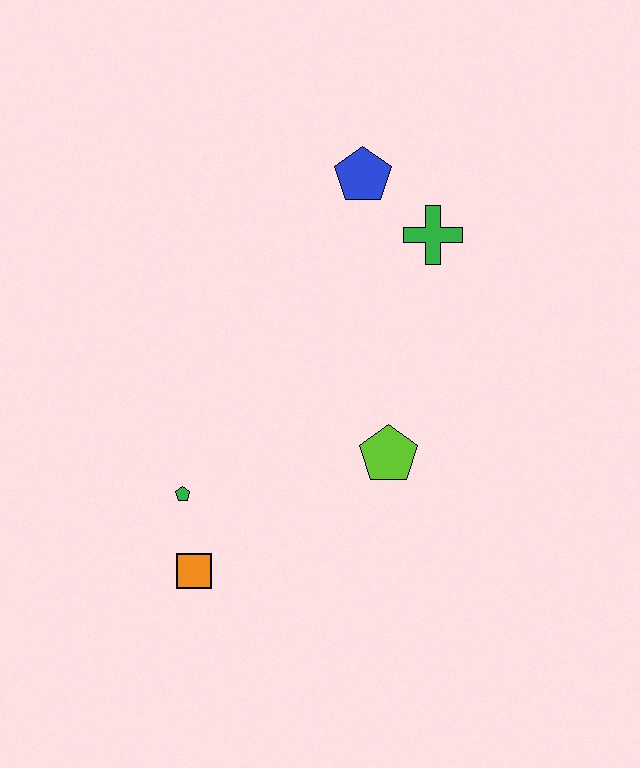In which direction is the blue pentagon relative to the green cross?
The blue pentagon is to the left of the green cross.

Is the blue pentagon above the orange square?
Yes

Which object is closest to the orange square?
The green pentagon is closest to the orange square.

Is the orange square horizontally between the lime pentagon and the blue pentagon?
No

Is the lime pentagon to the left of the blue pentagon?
No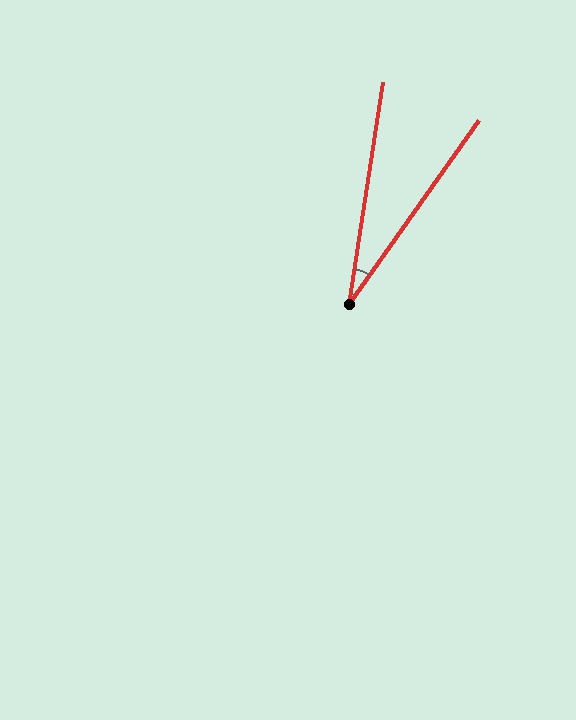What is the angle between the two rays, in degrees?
Approximately 27 degrees.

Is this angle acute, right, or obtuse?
It is acute.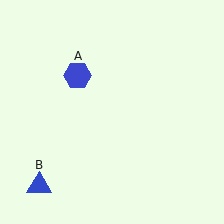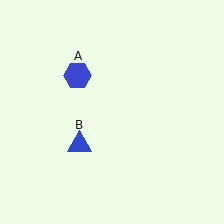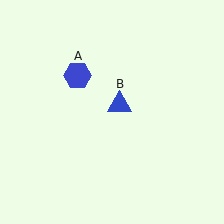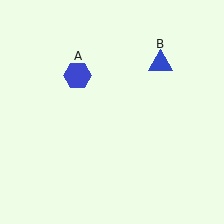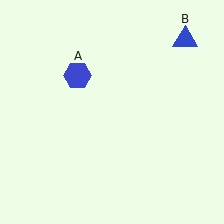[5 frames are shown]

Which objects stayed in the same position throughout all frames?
Blue hexagon (object A) remained stationary.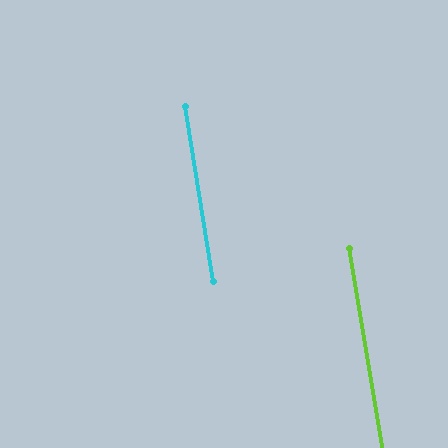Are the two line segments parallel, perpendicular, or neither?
Parallel — their directions differ by only 0.4°.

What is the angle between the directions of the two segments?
Approximately 0 degrees.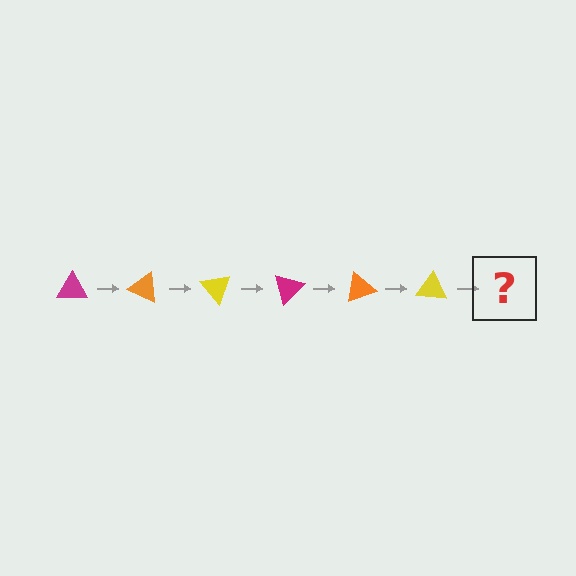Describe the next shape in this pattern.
It should be a magenta triangle, rotated 150 degrees from the start.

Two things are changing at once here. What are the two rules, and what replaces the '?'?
The two rules are that it rotates 25 degrees each step and the color cycles through magenta, orange, and yellow. The '?' should be a magenta triangle, rotated 150 degrees from the start.